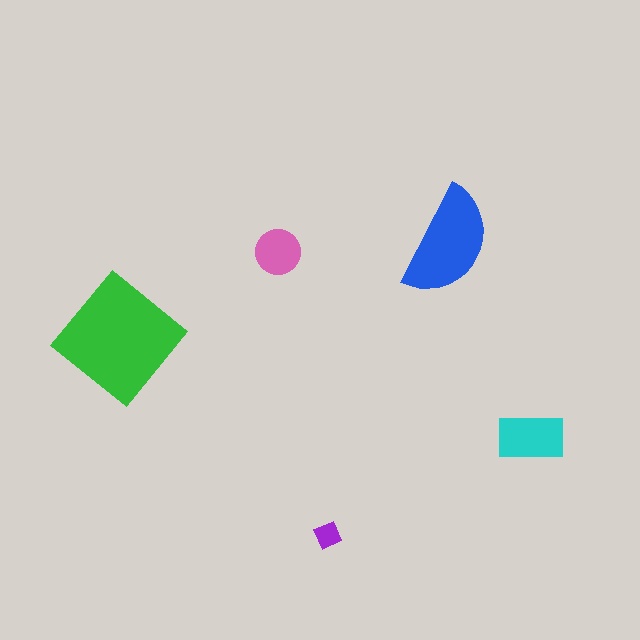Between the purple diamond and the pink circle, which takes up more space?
The pink circle.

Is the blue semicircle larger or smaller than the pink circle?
Larger.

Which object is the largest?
The green diamond.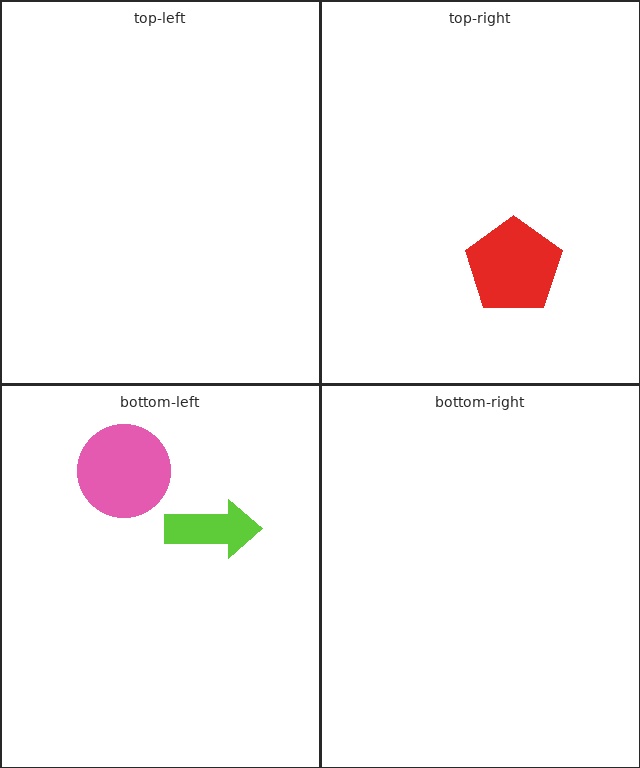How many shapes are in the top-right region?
1.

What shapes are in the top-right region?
The red pentagon.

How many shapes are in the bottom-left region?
2.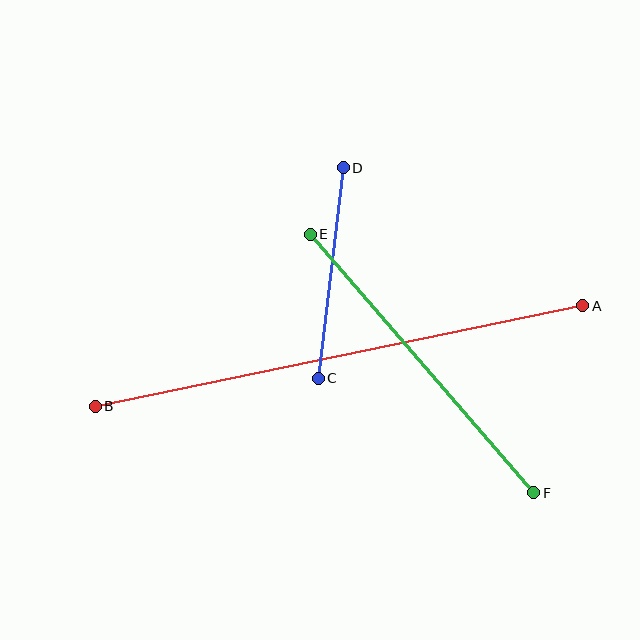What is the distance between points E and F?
The distance is approximately 342 pixels.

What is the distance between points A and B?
The distance is approximately 498 pixels.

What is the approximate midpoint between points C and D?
The midpoint is at approximately (331, 273) pixels.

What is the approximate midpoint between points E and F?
The midpoint is at approximately (422, 364) pixels.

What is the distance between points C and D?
The distance is approximately 212 pixels.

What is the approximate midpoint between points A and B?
The midpoint is at approximately (339, 356) pixels.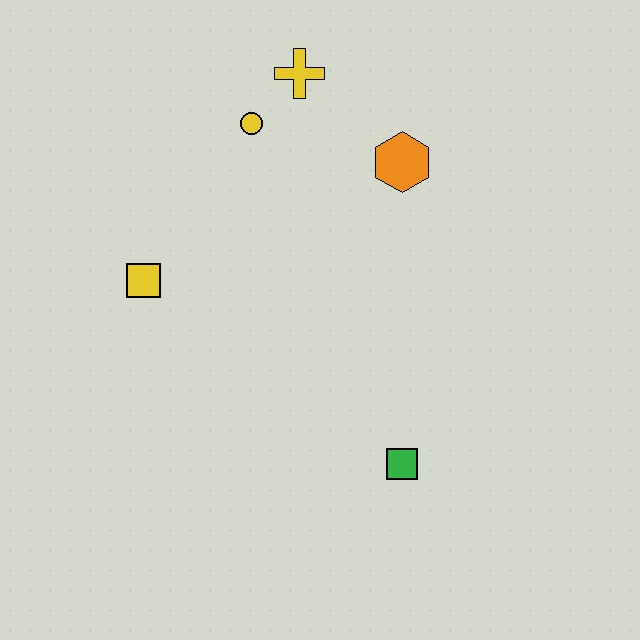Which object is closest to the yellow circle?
The yellow cross is closest to the yellow circle.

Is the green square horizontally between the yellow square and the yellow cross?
No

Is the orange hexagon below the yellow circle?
Yes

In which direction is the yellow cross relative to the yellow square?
The yellow cross is above the yellow square.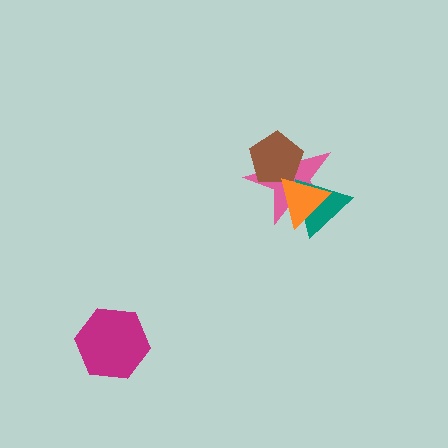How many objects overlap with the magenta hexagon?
0 objects overlap with the magenta hexagon.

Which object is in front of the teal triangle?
The orange triangle is in front of the teal triangle.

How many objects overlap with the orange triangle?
3 objects overlap with the orange triangle.